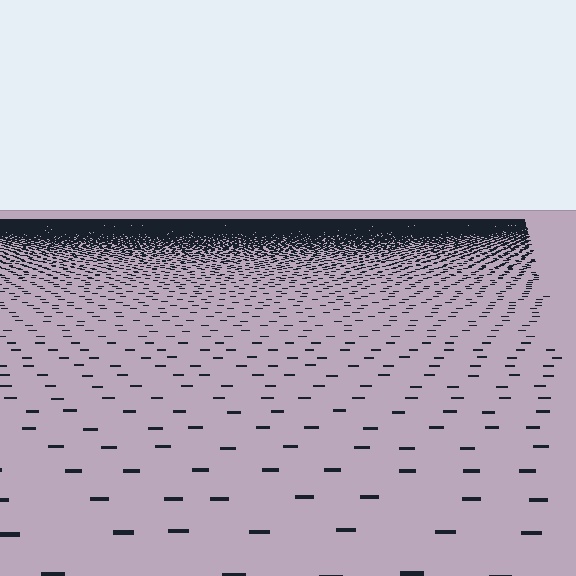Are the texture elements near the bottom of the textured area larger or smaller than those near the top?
Larger. Near the bottom, elements are closer to the viewer and appear at a bigger on-screen size.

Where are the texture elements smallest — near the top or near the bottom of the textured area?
Near the top.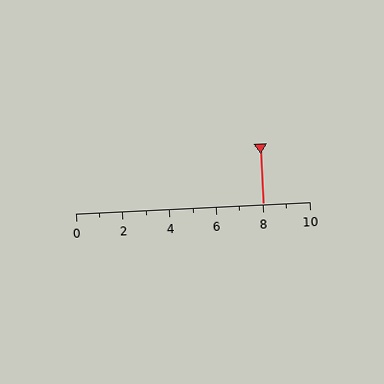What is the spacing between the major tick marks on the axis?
The major ticks are spaced 2 apart.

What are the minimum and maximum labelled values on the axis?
The axis runs from 0 to 10.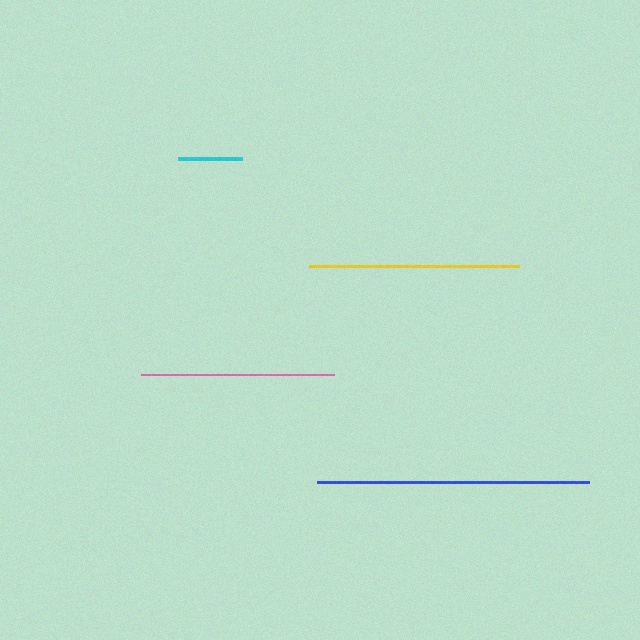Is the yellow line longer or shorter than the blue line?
The blue line is longer than the yellow line.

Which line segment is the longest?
The blue line is the longest at approximately 273 pixels.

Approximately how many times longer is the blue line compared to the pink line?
The blue line is approximately 1.4 times the length of the pink line.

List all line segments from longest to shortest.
From longest to shortest: blue, yellow, pink, cyan.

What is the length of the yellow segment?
The yellow segment is approximately 210 pixels long.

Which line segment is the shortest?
The cyan line is the shortest at approximately 64 pixels.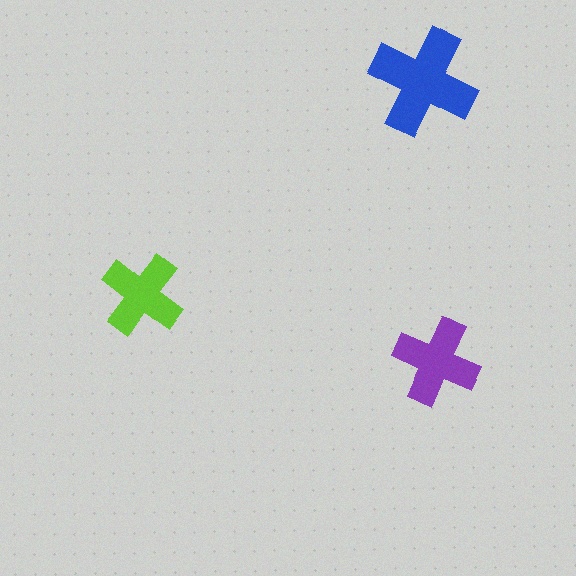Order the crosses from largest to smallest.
the blue one, the purple one, the lime one.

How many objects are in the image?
There are 3 objects in the image.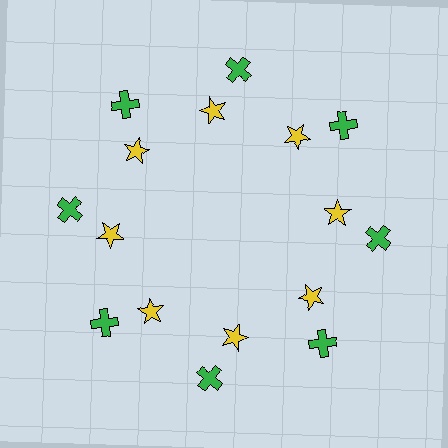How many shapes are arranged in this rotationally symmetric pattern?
There are 16 shapes, arranged in 8 groups of 2.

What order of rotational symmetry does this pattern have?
This pattern has 8-fold rotational symmetry.